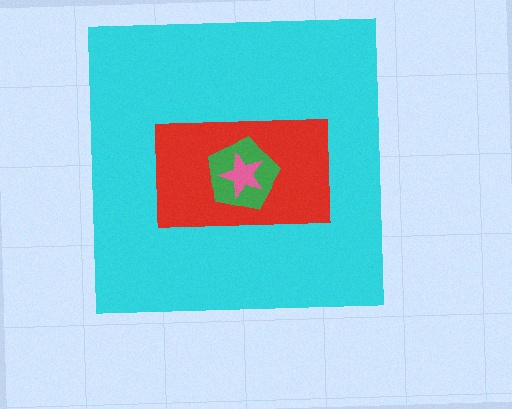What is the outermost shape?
The cyan square.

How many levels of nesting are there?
4.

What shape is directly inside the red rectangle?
The green pentagon.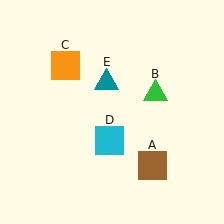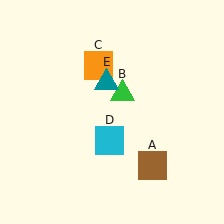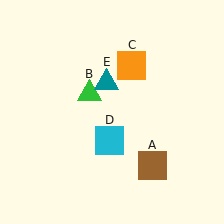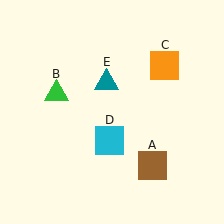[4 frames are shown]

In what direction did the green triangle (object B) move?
The green triangle (object B) moved left.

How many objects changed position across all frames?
2 objects changed position: green triangle (object B), orange square (object C).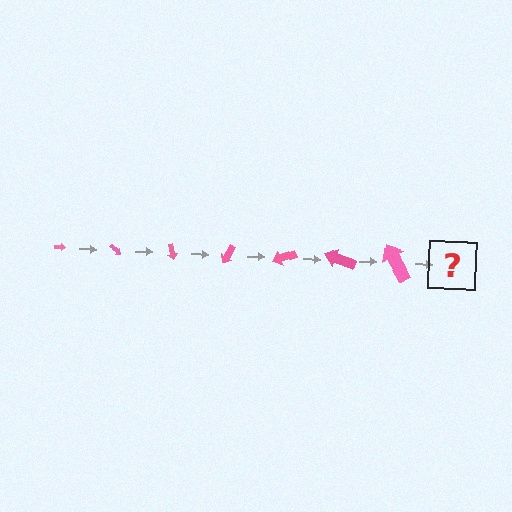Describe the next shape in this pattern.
It should be an arrow, larger than the previous one and rotated 280 degrees from the start.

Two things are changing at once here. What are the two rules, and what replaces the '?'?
The two rules are that the arrow grows larger each step and it rotates 40 degrees each step. The '?' should be an arrow, larger than the previous one and rotated 280 degrees from the start.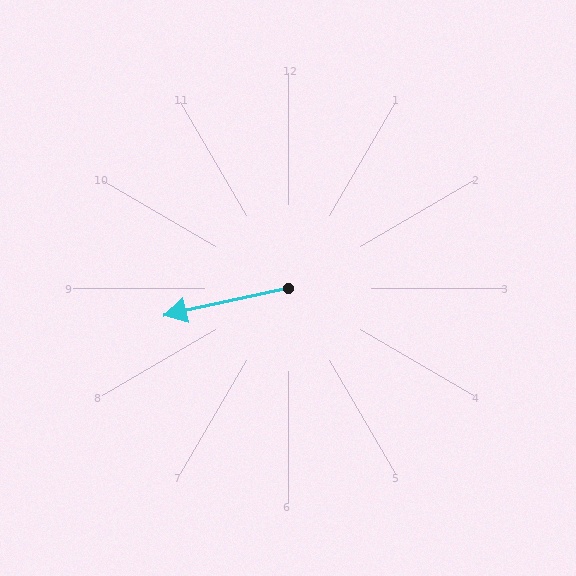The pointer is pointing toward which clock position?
Roughly 9 o'clock.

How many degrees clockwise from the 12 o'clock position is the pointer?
Approximately 258 degrees.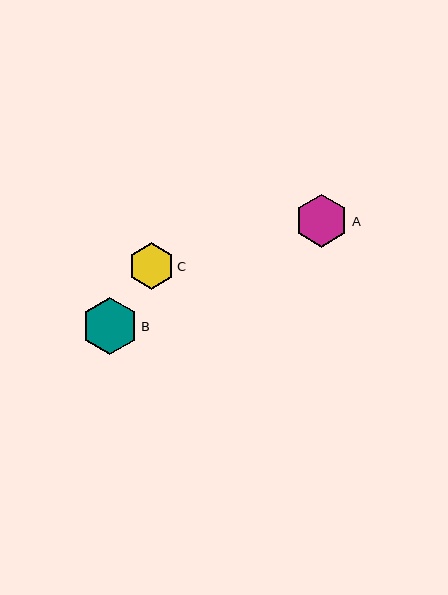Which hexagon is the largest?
Hexagon B is the largest with a size of approximately 57 pixels.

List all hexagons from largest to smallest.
From largest to smallest: B, A, C.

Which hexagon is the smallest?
Hexagon C is the smallest with a size of approximately 46 pixels.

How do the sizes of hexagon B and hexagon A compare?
Hexagon B and hexagon A are approximately the same size.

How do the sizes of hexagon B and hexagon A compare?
Hexagon B and hexagon A are approximately the same size.